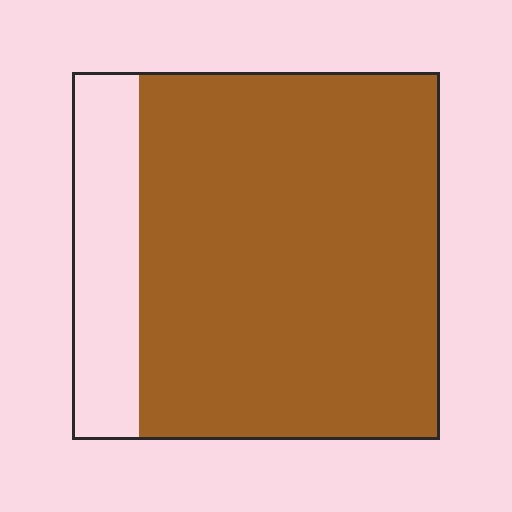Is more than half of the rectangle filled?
Yes.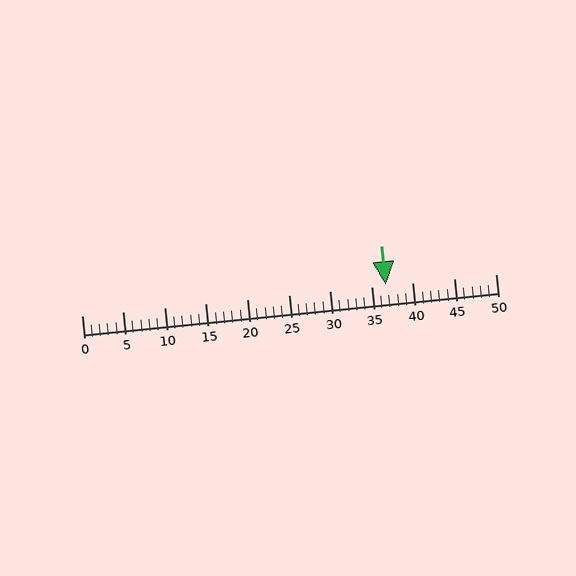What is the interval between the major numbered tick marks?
The major tick marks are spaced 5 units apart.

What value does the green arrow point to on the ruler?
The green arrow points to approximately 37.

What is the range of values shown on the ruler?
The ruler shows values from 0 to 50.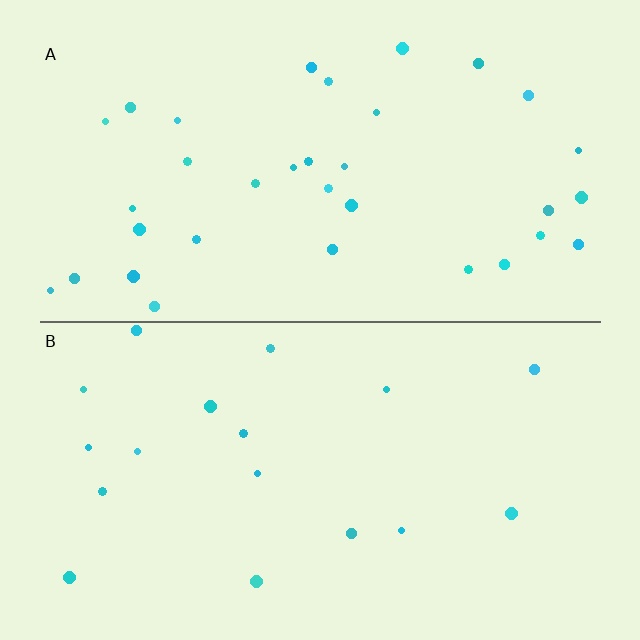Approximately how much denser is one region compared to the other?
Approximately 1.9× — region A over region B.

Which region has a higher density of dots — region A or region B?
A (the top).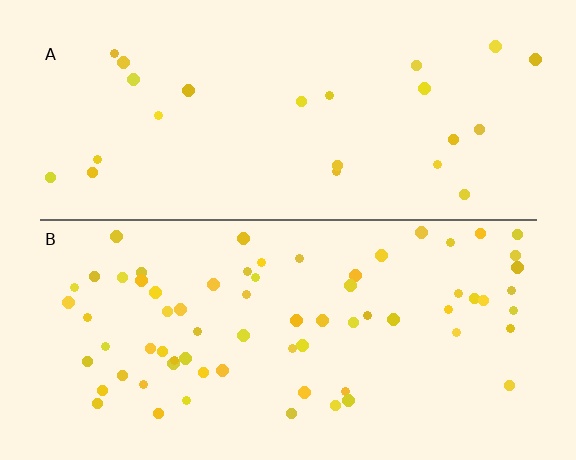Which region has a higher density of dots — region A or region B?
B (the bottom).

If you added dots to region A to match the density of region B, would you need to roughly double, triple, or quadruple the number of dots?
Approximately triple.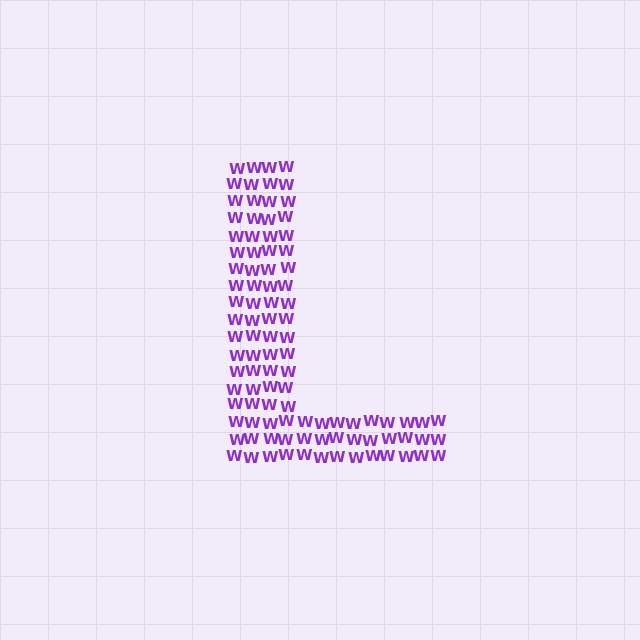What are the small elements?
The small elements are letter W's.